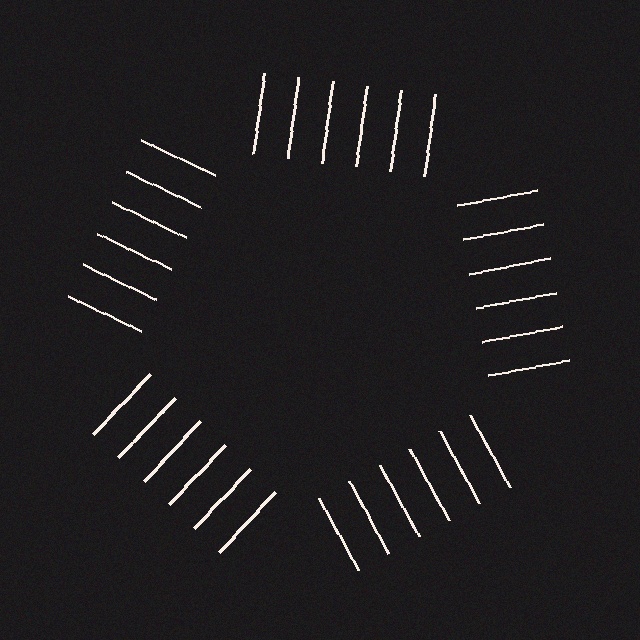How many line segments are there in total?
30 — 6 along each of the 5 edges.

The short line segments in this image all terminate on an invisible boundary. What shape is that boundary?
An illusory pentagon — the line segments terminate on its edges but no continuous stroke is drawn.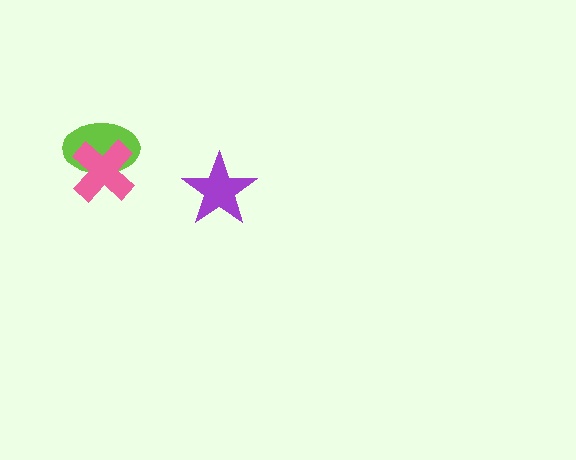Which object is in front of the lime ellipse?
The pink cross is in front of the lime ellipse.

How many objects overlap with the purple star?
0 objects overlap with the purple star.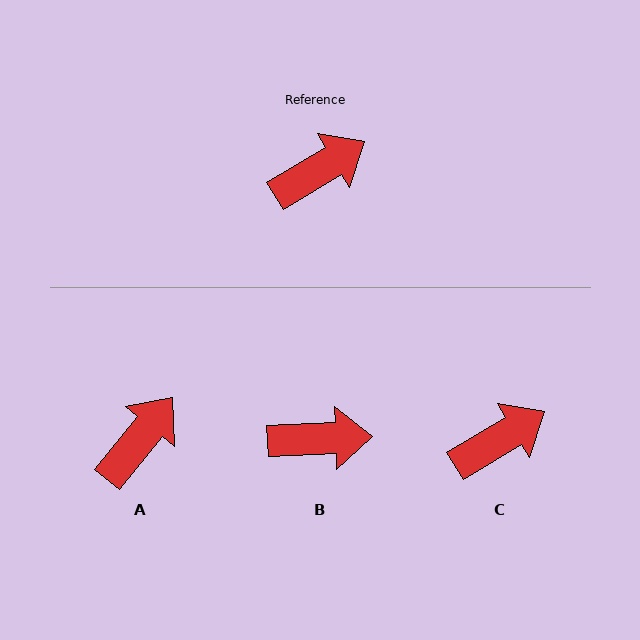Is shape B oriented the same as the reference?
No, it is off by about 29 degrees.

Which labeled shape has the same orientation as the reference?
C.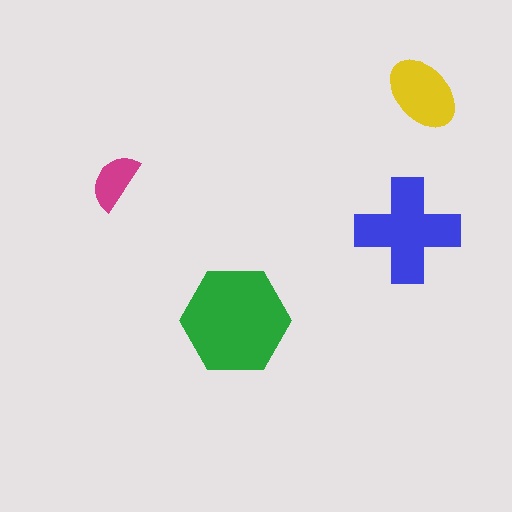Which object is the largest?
The green hexagon.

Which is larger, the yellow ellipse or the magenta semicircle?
The yellow ellipse.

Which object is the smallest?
The magenta semicircle.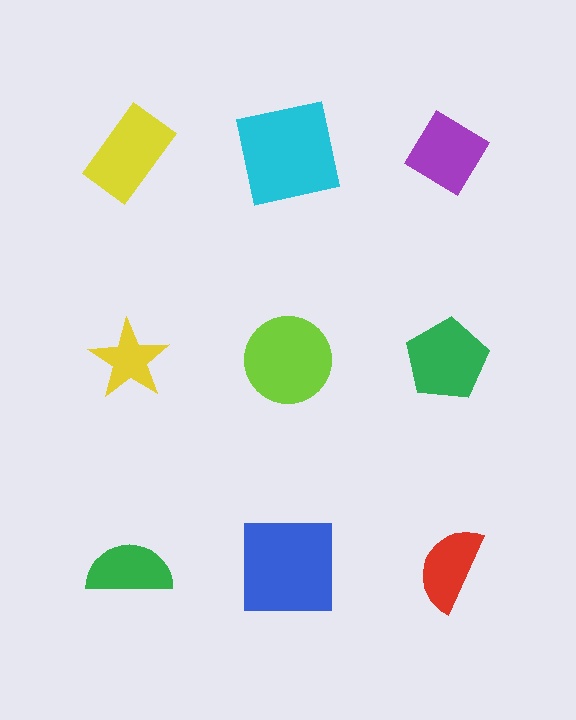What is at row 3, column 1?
A green semicircle.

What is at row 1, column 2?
A cyan square.